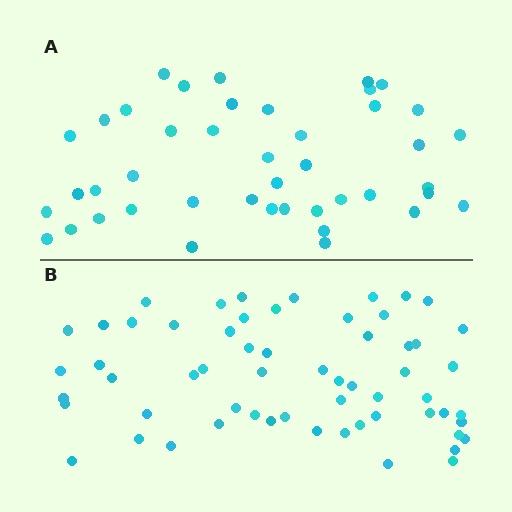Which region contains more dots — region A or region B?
Region B (the bottom region) has more dots.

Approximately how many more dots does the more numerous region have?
Region B has approximately 15 more dots than region A.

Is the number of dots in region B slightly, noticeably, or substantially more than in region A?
Region B has noticeably more, but not dramatically so. The ratio is roughly 1.4 to 1.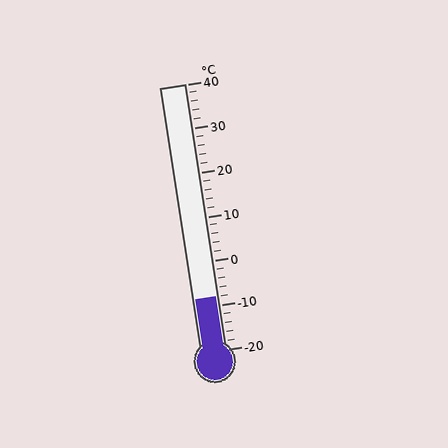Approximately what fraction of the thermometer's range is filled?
The thermometer is filled to approximately 20% of its range.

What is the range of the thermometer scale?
The thermometer scale ranges from -20°C to 40°C.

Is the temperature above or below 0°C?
The temperature is below 0°C.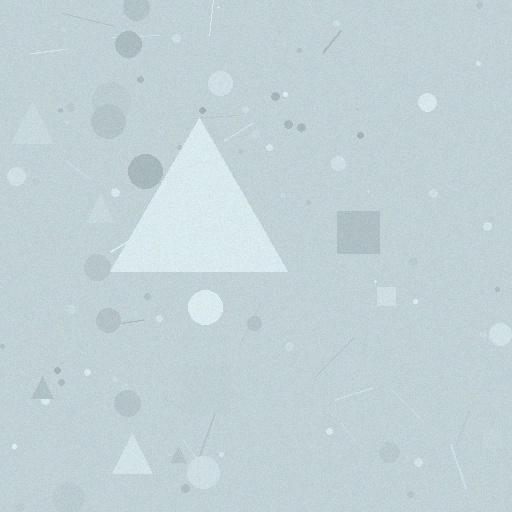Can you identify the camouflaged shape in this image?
The camouflaged shape is a triangle.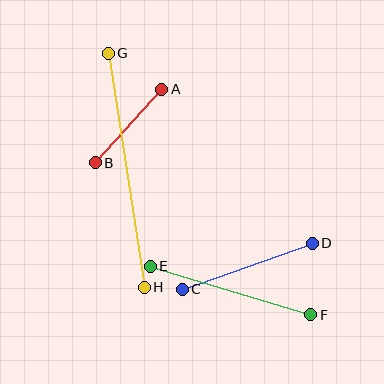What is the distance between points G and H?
The distance is approximately 237 pixels.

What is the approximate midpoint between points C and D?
The midpoint is at approximately (247, 266) pixels.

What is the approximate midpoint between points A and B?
The midpoint is at approximately (128, 126) pixels.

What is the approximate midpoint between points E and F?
The midpoint is at approximately (231, 291) pixels.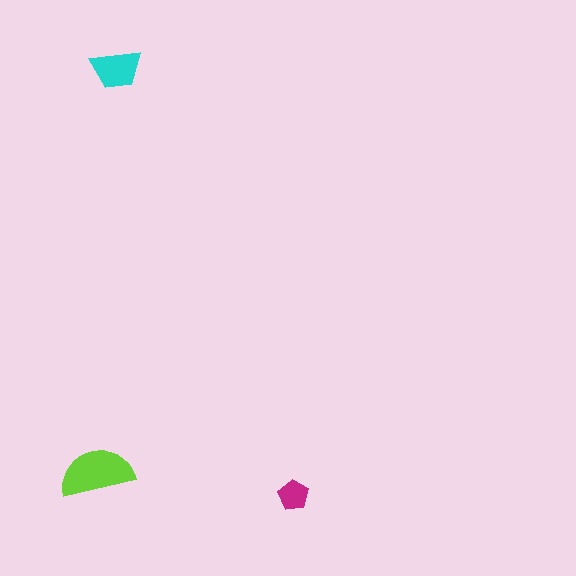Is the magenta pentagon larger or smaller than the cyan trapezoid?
Smaller.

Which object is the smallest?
The magenta pentagon.